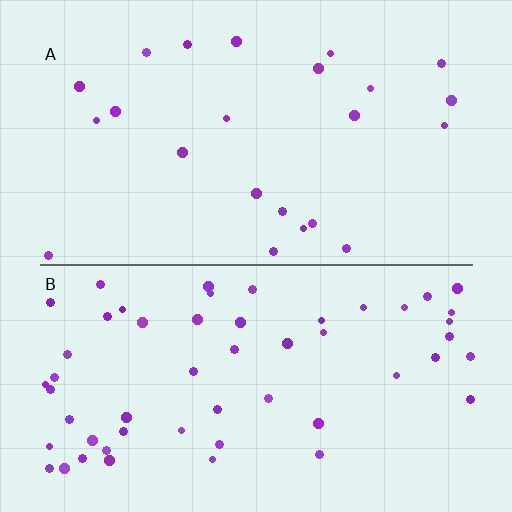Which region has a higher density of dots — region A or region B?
B (the bottom).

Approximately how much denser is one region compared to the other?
Approximately 2.3× — region B over region A.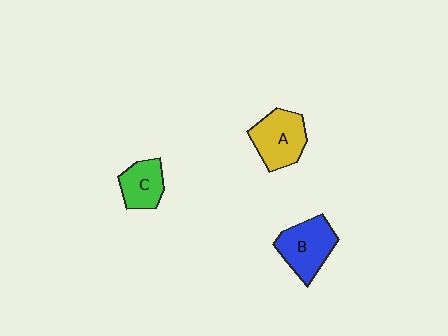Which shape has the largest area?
Shape B (blue).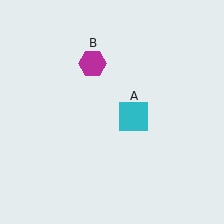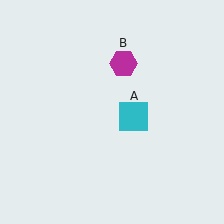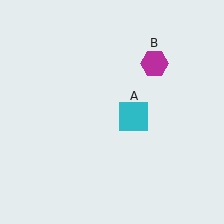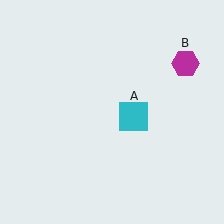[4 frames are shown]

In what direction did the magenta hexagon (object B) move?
The magenta hexagon (object B) moved right.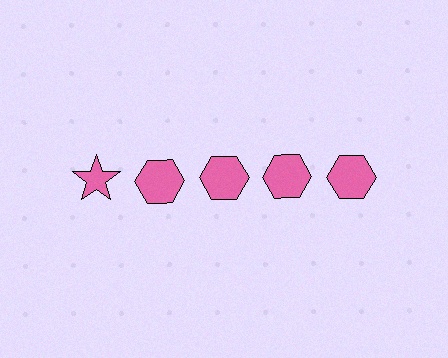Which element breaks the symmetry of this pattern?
The pink star in the top row, leftmost column breaks the symmetry. All other shapes are pink hexagons.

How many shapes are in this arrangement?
There are 5 shapes arranged in a grid pattern.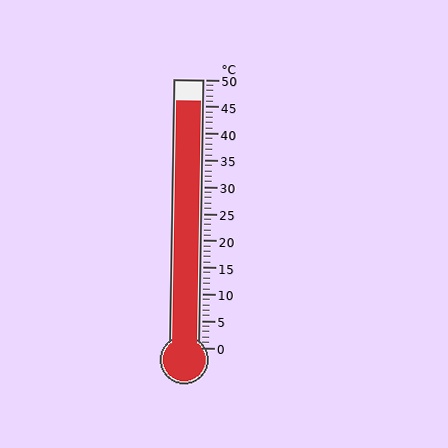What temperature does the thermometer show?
The thermometer shows approximately 46°C.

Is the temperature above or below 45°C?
The temperature is above 45°C.